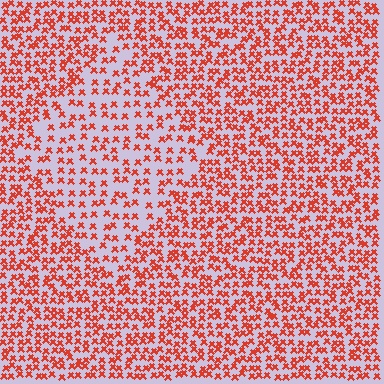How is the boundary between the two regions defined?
The boundary is defined by a change in element density (approximately 1.8x ratio). All elements are the same color, size, and shape.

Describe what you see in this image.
The image contains small red elements arranged at two different densities. A diamond-shaped region is visible where the elements are less densely packed than the surrounding area.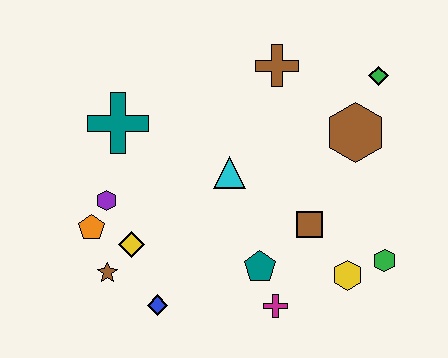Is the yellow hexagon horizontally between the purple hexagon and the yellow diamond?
No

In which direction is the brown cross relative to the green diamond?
The brown cross is to the left of the green diamond.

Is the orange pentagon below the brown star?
No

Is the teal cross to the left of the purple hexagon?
No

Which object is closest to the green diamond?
The brown hexagon is closest to the green diamond.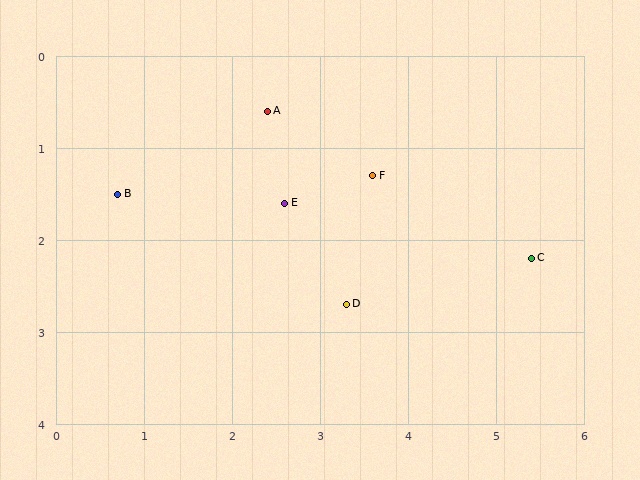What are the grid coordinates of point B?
Point B is at approximately (0.7, 1.5).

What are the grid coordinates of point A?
Point A is at approximately (2.4, 0.6).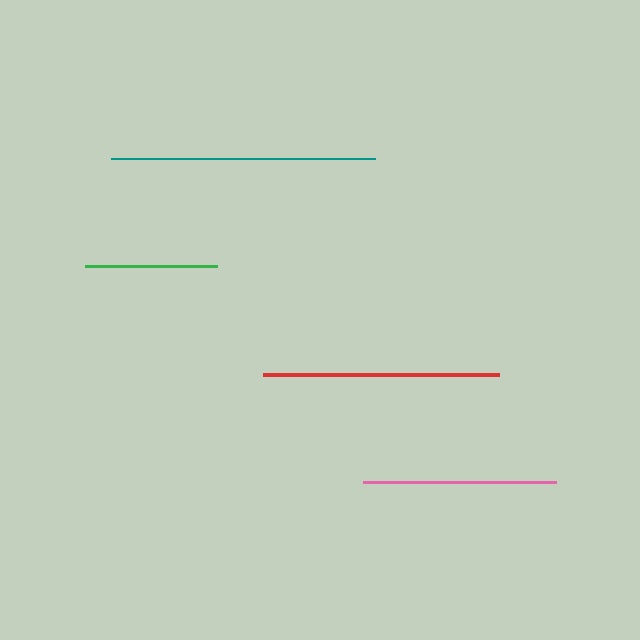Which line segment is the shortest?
The green line is the shortest at approximately 133 pixels.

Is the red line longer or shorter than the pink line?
The red line is longer than the pink line.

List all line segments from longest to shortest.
From longest to shortest: teal, red, pink, green.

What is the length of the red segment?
The red segment is approximately 236 pixels long.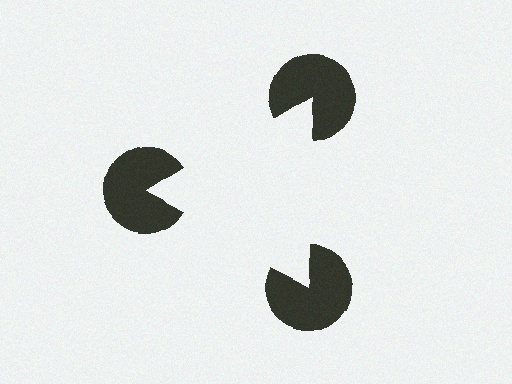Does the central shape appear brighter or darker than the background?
It typically appears slightly brighter than the background, even though no actual brightness change is drawn.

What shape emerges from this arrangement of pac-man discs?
An illusory triangle — its edges are inferred from the aligned wedge cuts in the pac-man discs, not physically drawn.